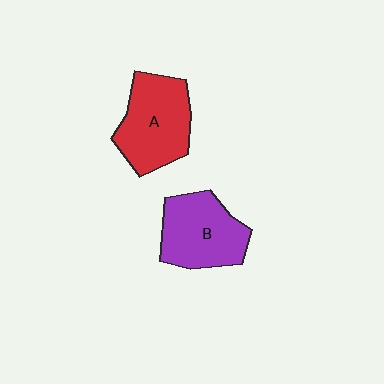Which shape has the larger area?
Shape A (red).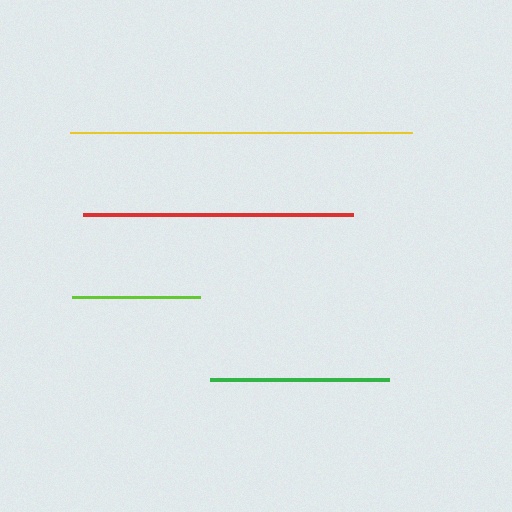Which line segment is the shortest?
The lime line is the shortest at approximately 128 pixels.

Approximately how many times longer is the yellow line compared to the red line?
The yellow line is approximately 1.3 times the length of the red line.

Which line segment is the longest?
The yellow line is the longest at approximately 342 pixels.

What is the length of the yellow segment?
The yellow segment is approximately 342 pixels long.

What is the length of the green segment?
The green segment is approximately 178 pixels long.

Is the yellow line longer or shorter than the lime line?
The yellow line is longer than the lime line.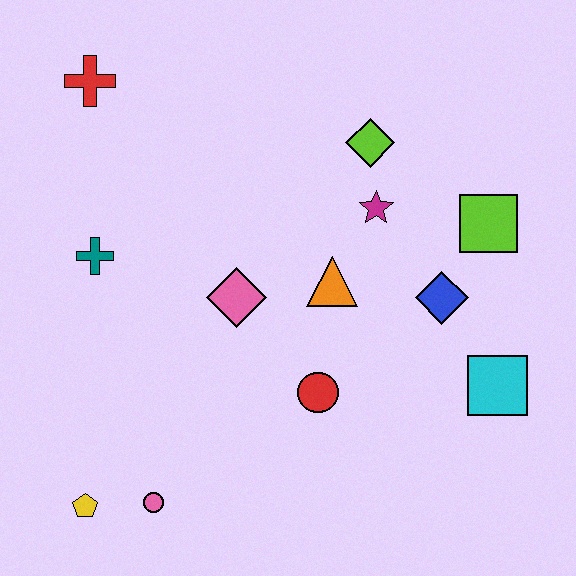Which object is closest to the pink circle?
The yellow pentagon is closest to the pink circle.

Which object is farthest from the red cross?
The cyan square is farthest from the red cross.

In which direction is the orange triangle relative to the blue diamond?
The orange triangle is to the left of the blue diamond.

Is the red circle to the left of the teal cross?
No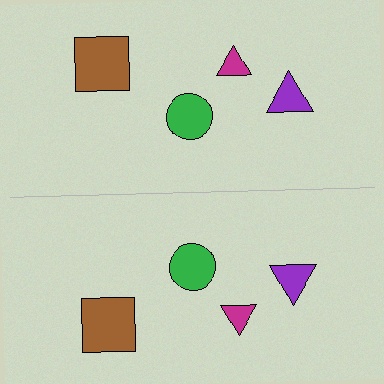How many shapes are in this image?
There are 8 shapes in this image.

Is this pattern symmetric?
Yes, this pattern has bilateral (reflection) symmetry.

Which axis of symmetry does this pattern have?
The pattern has a horizontal axis of symmetry running through the center of the image.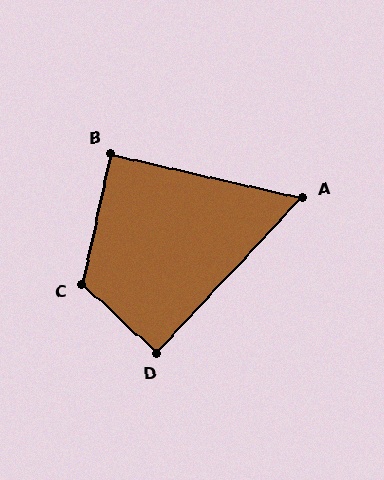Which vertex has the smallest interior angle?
A, at approximately 59 degrees.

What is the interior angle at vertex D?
Approximately 90 degrees (approximately right).